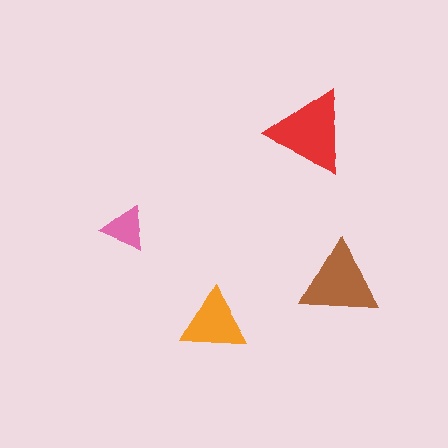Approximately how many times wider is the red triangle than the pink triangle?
About 2 times wider.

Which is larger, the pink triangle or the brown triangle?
The brown one.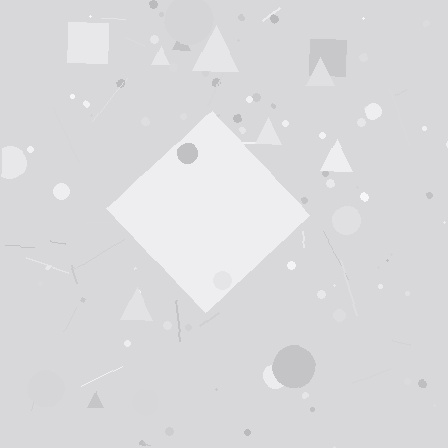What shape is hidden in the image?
A diamond is hidden in the image.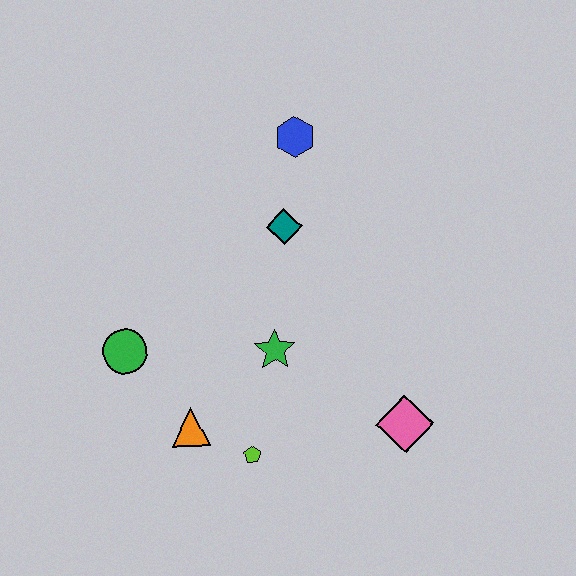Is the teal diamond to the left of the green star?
No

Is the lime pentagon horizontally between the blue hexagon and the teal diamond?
No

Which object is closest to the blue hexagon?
The teal diamond is closest to the blue hexagon.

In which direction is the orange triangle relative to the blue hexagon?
The orange triangle is below the blue hexagon.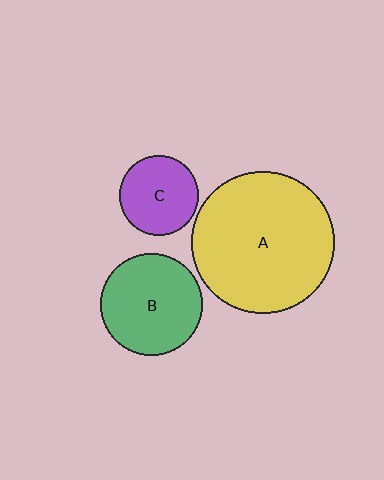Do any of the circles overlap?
No, none of the circles overlap.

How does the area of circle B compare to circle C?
Approximately 1.6 times.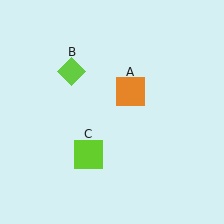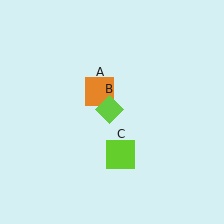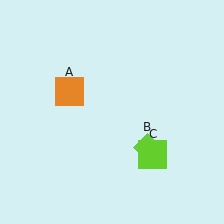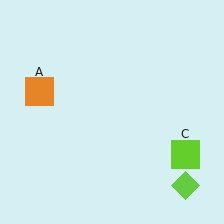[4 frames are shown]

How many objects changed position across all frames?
3 objects changed position: orange square (object A), lime diamond (object B), lime square (object C).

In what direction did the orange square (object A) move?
The orange square (object A) moved left.